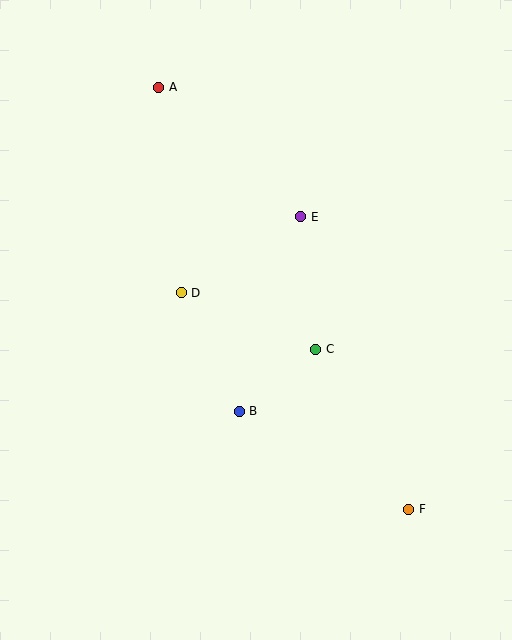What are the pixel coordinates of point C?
Point C is at (316, 349).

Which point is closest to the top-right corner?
Point E is closest to the top-right corner.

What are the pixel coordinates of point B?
Point B is at (239, 411).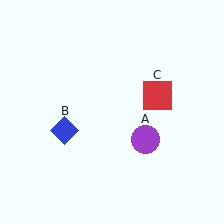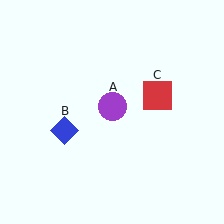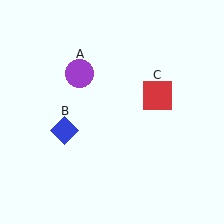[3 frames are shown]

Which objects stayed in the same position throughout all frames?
Blue diamond (object B) and red square (object C) remained stationary.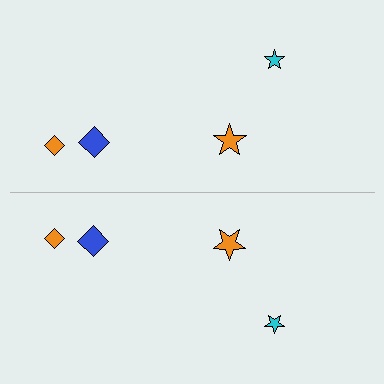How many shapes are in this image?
There are 8 shapes in this image.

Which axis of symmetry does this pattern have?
The pattern has a horizontal axis of symmetry running through the center of the image.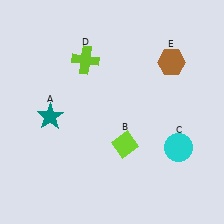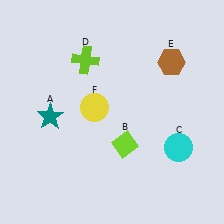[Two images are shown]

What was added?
A yellow circle (F) was added in Image 2.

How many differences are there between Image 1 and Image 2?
There is 1 difference between the two images.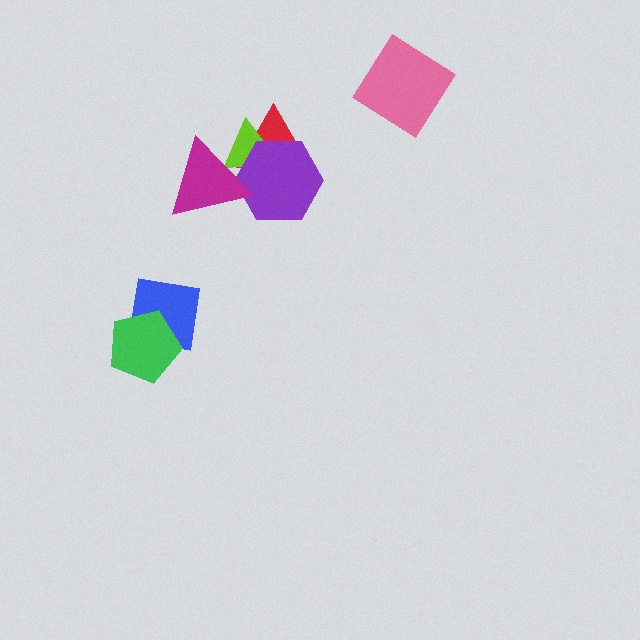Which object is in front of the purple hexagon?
The magenta triangle is in front of the purple hexagon.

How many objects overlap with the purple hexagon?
3 objects overlap with the purple hexagon.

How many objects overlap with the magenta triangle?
3 objects overlap with the magenta triangle.